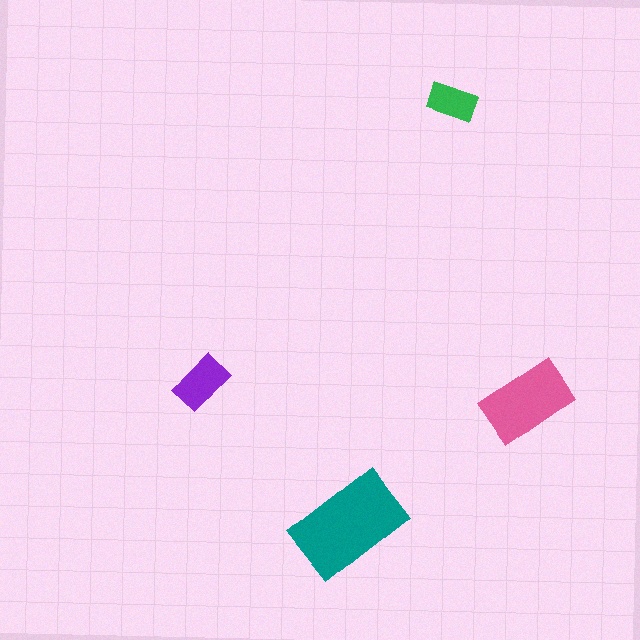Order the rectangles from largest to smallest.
the teal one, the pink one, the purple one, the green one.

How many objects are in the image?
There are 4 objects in the image.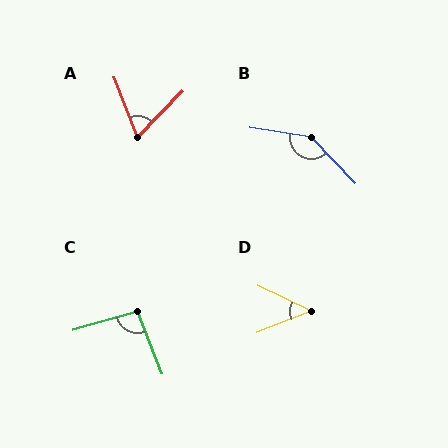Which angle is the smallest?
D, at approximately 47 degrees.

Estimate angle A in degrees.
Approximately 66 degrees.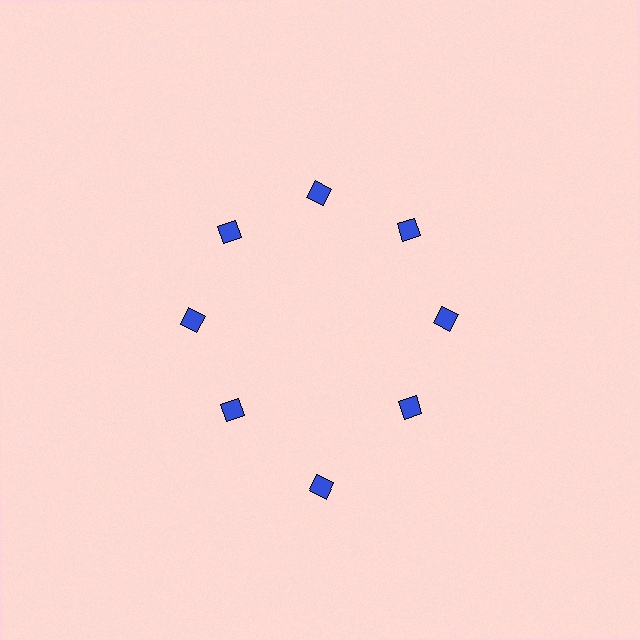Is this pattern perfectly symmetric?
No. The 8 blue diamonds are arranged in a ring, but one element near the 6 o'clock position is pushed outward from the center, breaking the 8-fold rotational symmetry.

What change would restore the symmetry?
The symmetry would be restored by moving it inward, back onto the ring so that all 8 diamonds sit at equal angles and equal distance from the center.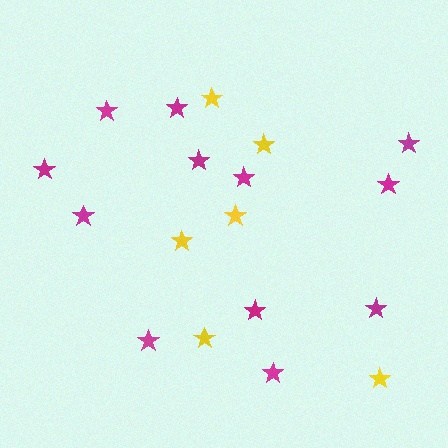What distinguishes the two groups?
There are 2 groups: one group of magenta stars (12) and one group of yellow stars (6).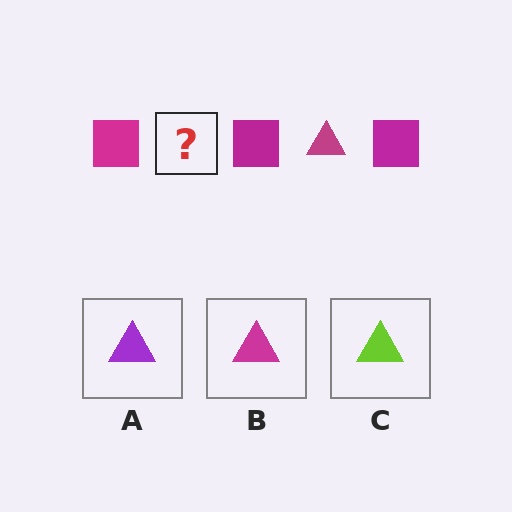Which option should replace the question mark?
Option B.